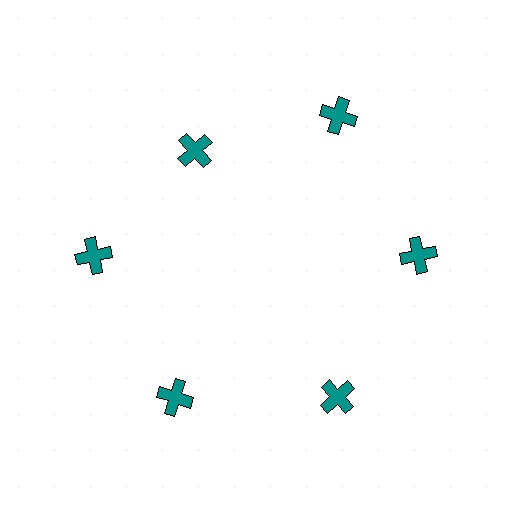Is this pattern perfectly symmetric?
No. The 6 teal crosses are arranged in a ring, but one element near the 11 o'clock position is pulled inward toward the center, breaking the 6-fold rotational symmetry.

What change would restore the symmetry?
The symmetry would be restored by moving it outward, back onto the ring so that all 6 crosses sit at equal angles and equal distance from the center.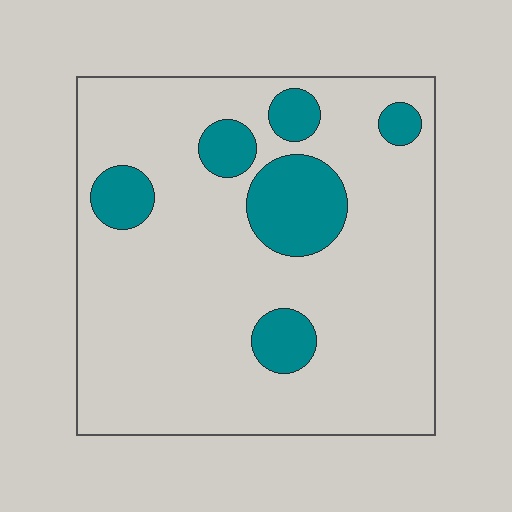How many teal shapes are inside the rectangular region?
6.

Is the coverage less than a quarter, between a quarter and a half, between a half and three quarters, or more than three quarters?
Less than a quarter.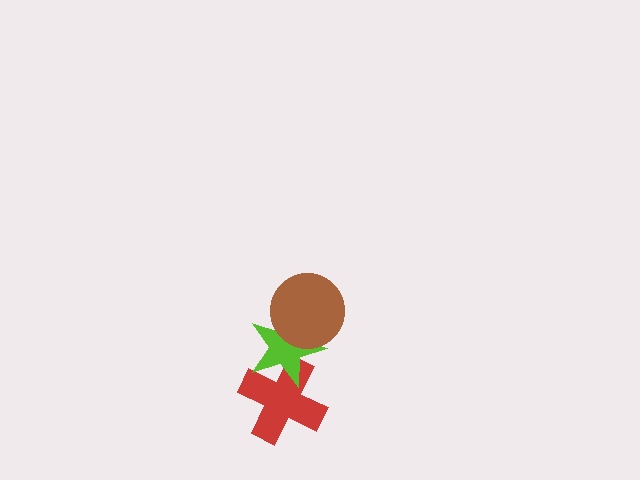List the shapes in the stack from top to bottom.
From top to bottom: the brown circle, the lime star, the red cross.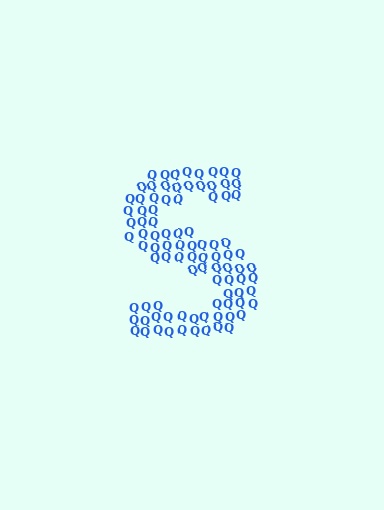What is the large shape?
The large shape is the letter S.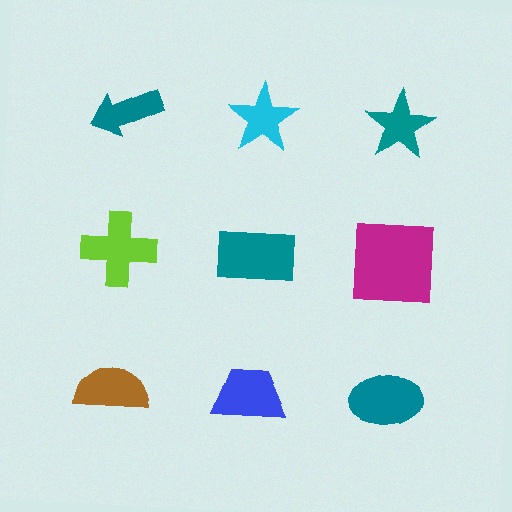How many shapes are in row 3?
3 shapes.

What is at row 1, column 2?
A cyan star.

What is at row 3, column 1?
A brown semicircle.